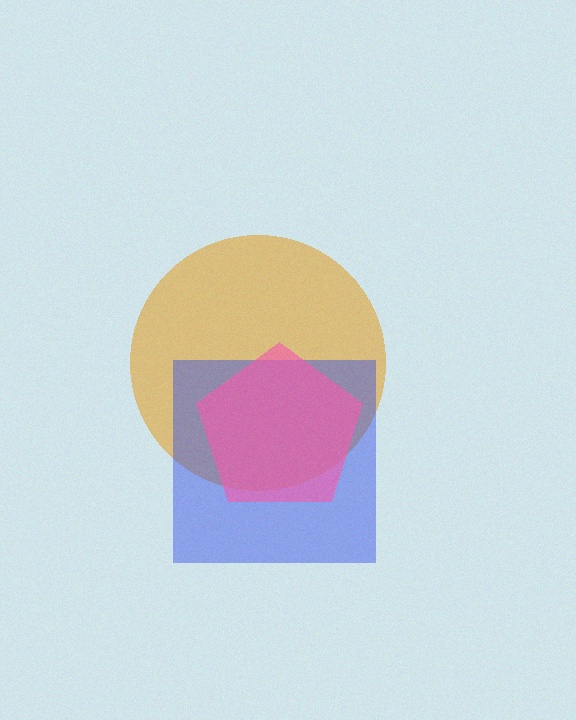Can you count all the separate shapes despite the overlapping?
Yes, there are 3 separate shapes.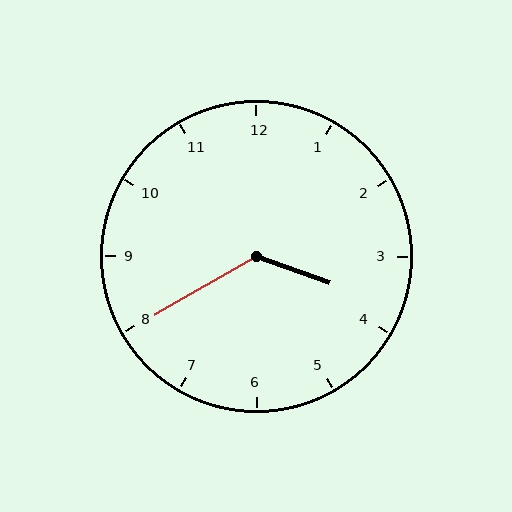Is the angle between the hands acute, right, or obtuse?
It is obtuse.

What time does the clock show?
3:40.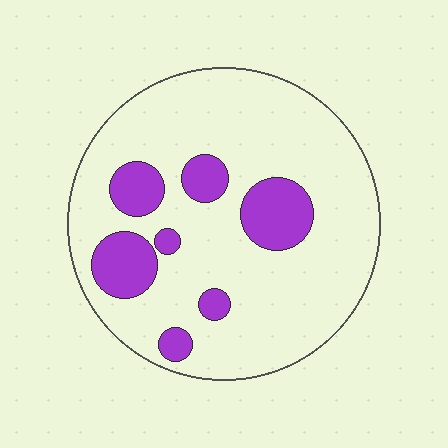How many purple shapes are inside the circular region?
7.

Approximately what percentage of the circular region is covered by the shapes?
Approximately 20%.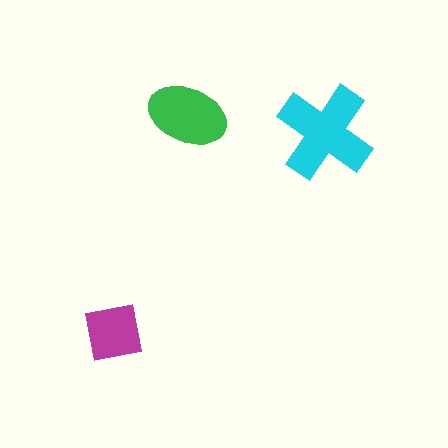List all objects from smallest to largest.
The magenta square, the green ellipse, the cyan cross.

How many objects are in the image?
There are 3 objects in the image.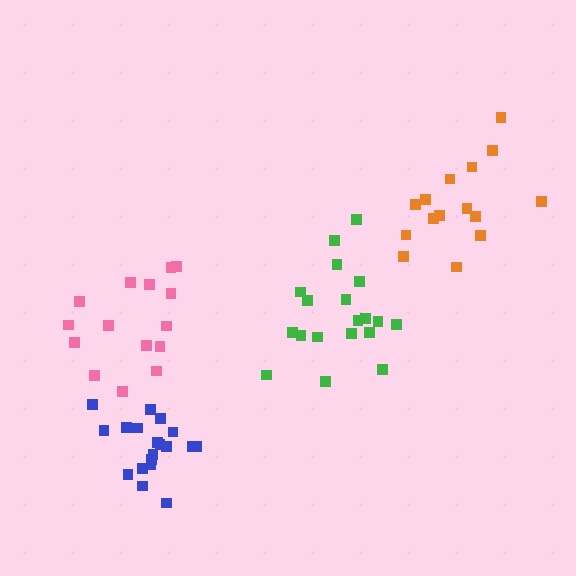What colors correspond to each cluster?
The clusters are colored: orange, pink, green, blue.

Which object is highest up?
The orange cluster is topmost.